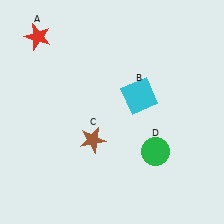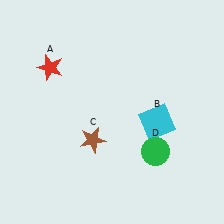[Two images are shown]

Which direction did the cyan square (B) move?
The cyan square (B) moved down.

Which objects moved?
The objects that moved are: the red star (A), the cyan square (B).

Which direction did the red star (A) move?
The red star (A) moved down.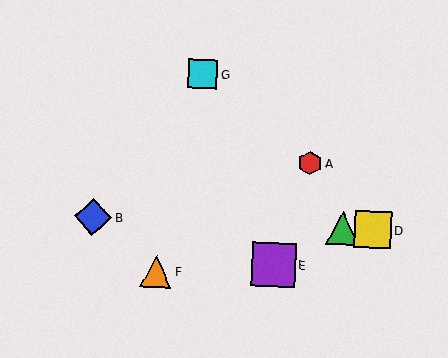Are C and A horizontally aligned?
No, C is at y≈228 and A is at y≈163.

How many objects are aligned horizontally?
3 objects (B, C, D) are aligned horizontally.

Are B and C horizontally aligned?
Yes, both are at y≈217.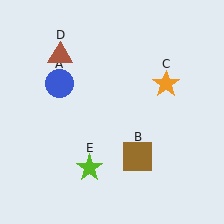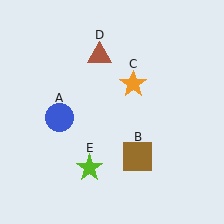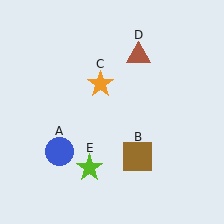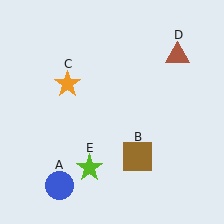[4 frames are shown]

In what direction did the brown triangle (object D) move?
The brown triangle (object D) moved right.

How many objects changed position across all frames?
3 objects changed position: blue circle (object A), orange star (object C), brown triangle (object D).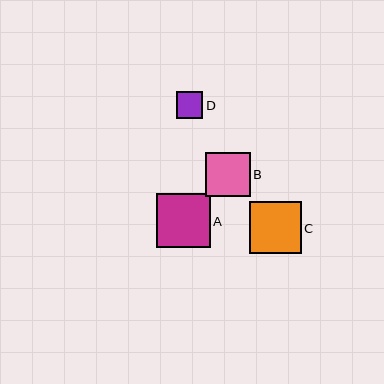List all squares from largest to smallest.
From largest to smallest: A, C, B, D.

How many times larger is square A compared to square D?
Square A is approximately 2.0 times the size of square D.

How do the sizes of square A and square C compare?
Square A and square C are approximately the same size.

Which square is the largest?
Square A is the largest with a size of approximately 53 pixels.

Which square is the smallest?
Square D is the smallest with a size of approximately 26 pixels.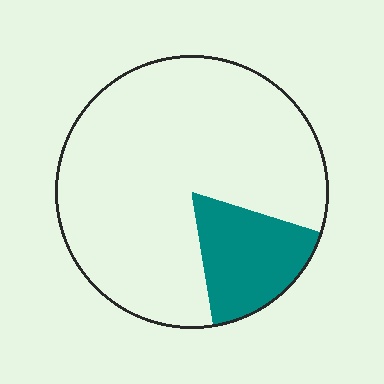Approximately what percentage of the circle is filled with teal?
Approximately 20%.